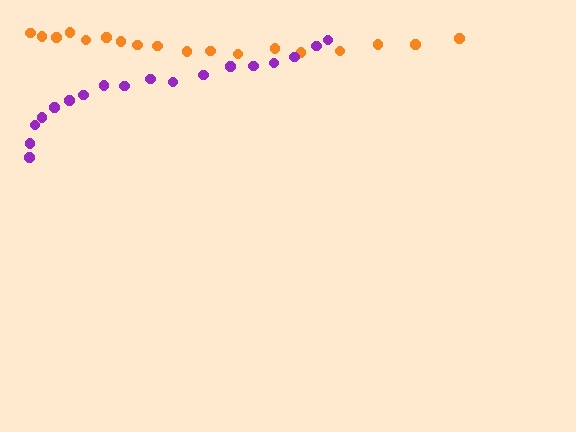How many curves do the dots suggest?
There are 2 distinct paths.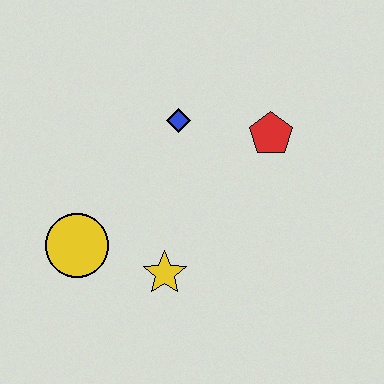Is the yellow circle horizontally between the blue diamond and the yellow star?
No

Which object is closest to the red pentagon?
The blue diamond is closest to the red pentagon.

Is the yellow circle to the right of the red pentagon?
No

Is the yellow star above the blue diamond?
No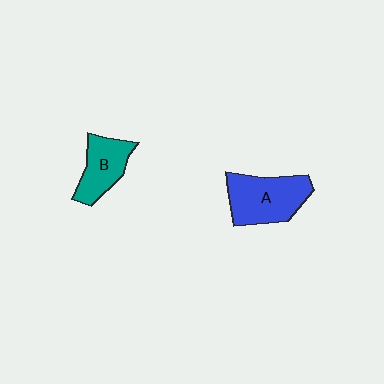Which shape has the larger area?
Shape A (blue).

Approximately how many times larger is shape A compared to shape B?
Approximately 1.4 times.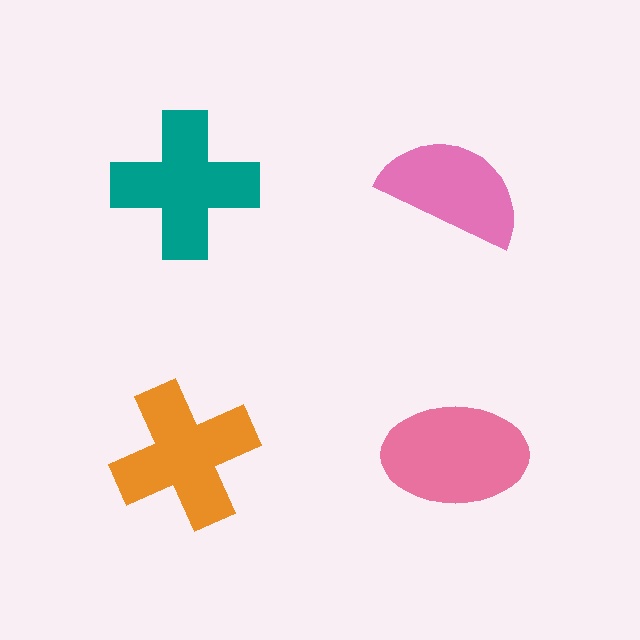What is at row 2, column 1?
An orange cross.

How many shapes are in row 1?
2 shapes.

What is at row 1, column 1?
A teal cross.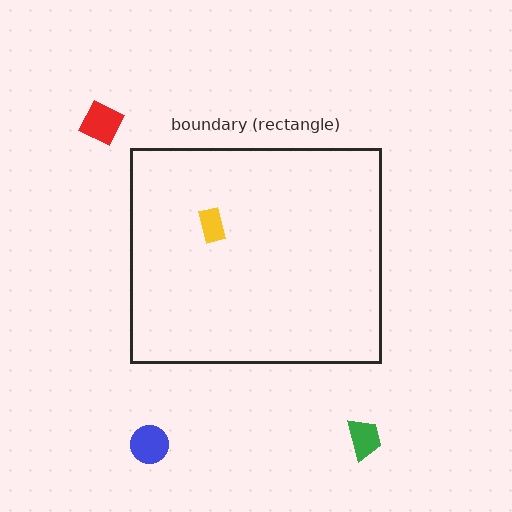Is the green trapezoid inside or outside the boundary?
Outside.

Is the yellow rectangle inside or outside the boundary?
Inside.